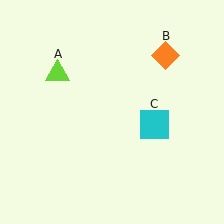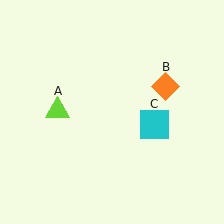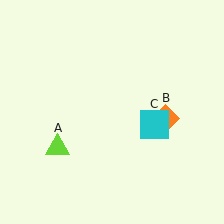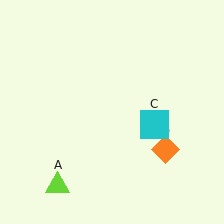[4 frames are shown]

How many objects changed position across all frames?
2 objects changed position: lime triangle (object A), orange diamond (object B).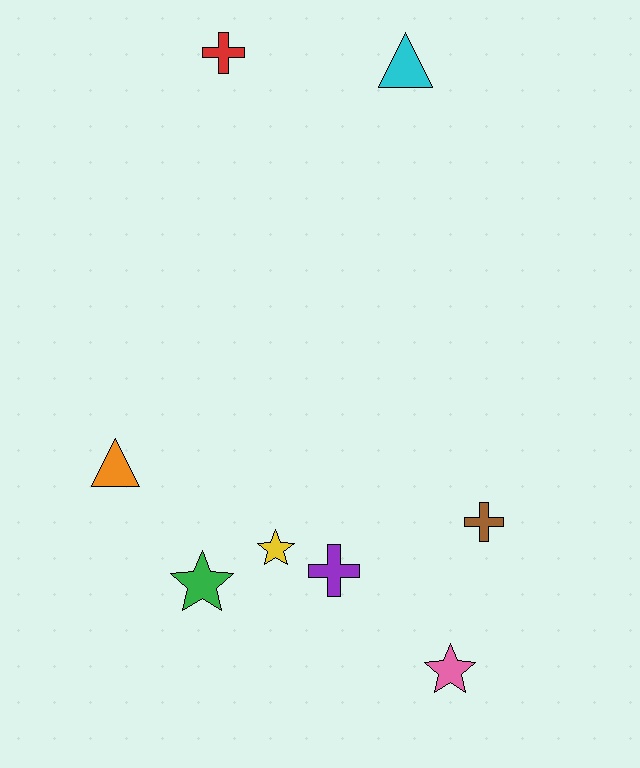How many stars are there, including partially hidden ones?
There are 3 stars.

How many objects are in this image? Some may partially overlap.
There are 8 objects.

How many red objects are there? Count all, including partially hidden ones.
There is 1 red object.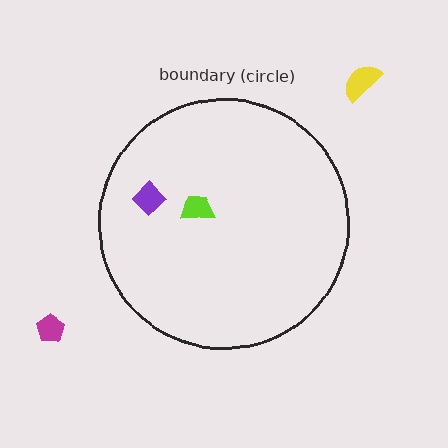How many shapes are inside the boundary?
2 inside, 2 outside.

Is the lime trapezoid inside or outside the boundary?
Inside.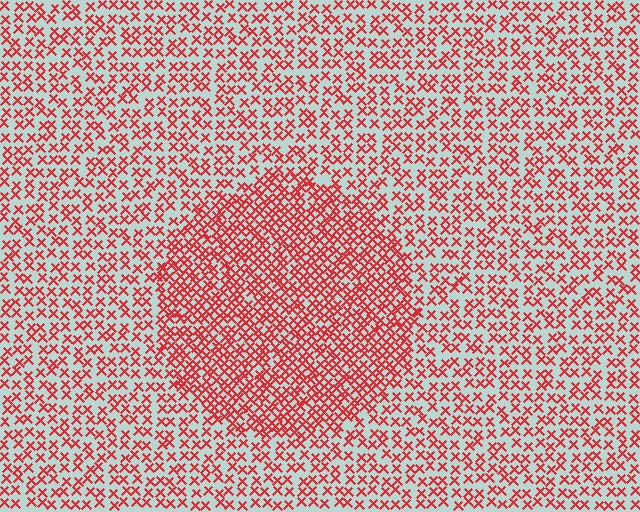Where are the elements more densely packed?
The elements are more densely packed inside the circle boundary.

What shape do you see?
I see a circle.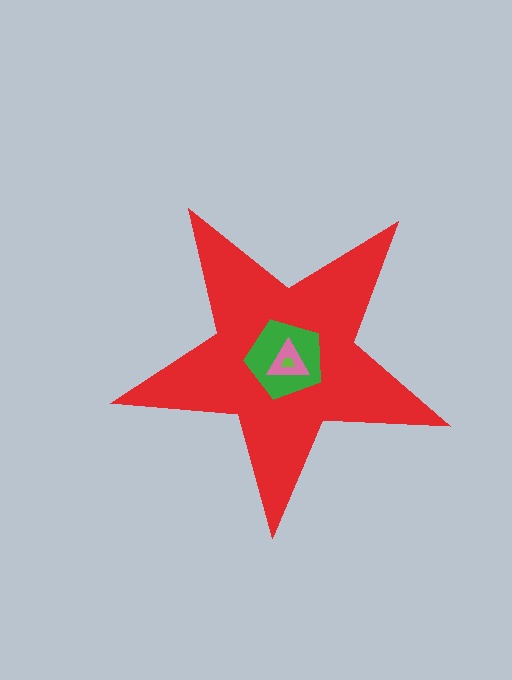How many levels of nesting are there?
4.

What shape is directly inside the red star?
The green pentagon.